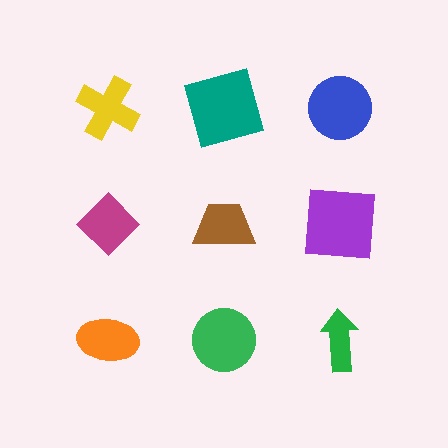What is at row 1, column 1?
A yellow cross.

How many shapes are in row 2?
3 shapes.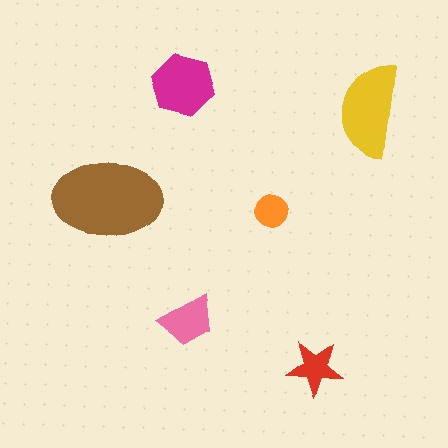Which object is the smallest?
The orange circle.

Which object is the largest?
The brown ellipse.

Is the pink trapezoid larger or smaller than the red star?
Larger.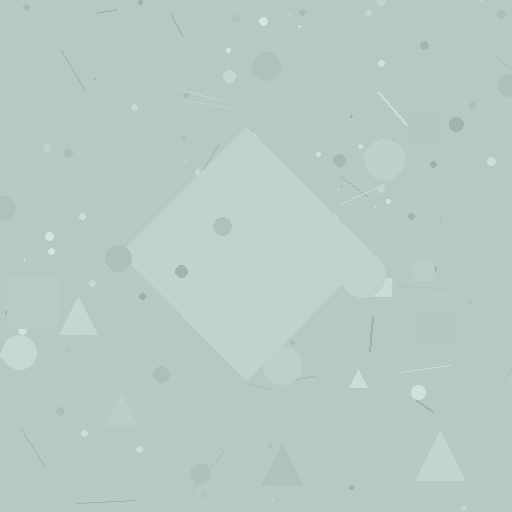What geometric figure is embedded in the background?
A diamond is embedded in the background.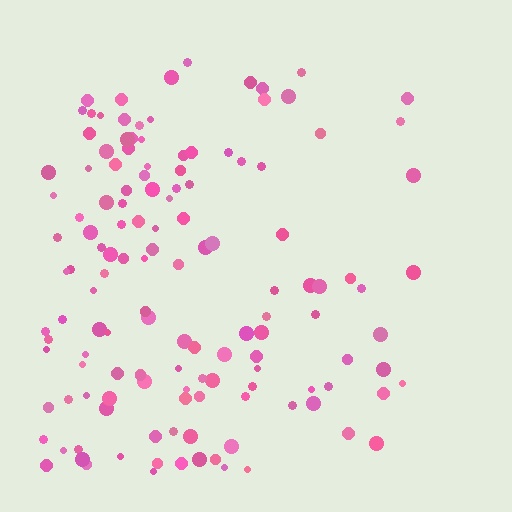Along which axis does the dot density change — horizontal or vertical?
Horizontal.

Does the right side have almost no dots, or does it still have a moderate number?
Still a moderate number, just noticeably fewer than the left.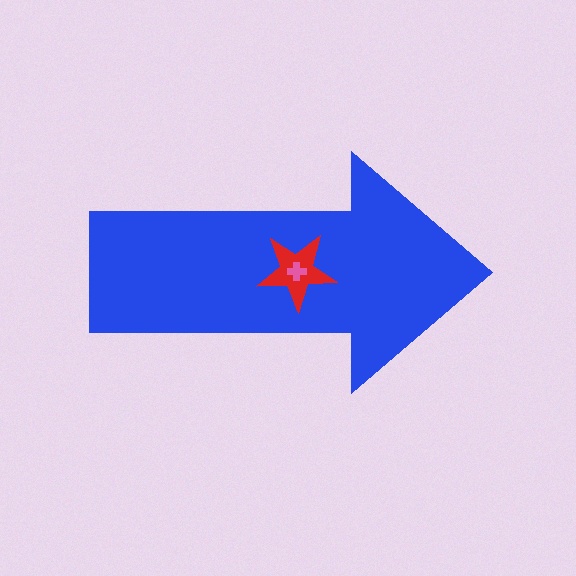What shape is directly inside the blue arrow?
The red star.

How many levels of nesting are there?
3.